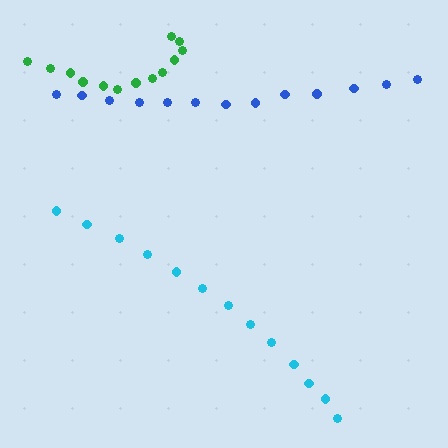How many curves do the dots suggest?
There are 3 distinct paths.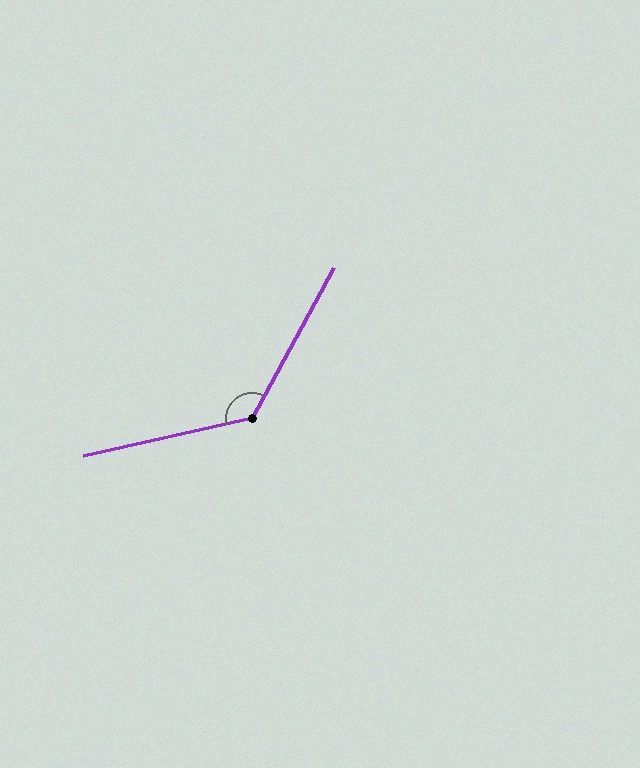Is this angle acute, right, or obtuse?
It is obtuse.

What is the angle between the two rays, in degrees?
Approximately 131 degrees.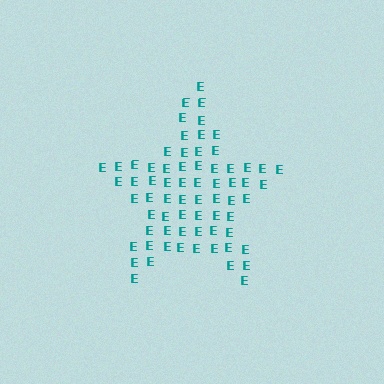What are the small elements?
The small elements are letter E's.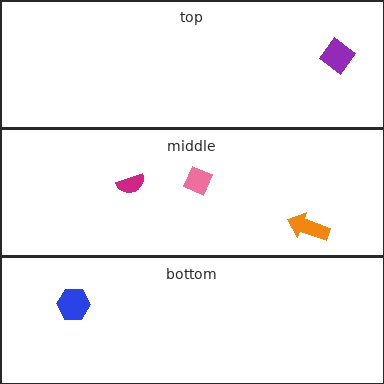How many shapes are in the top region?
1.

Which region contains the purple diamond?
The top region.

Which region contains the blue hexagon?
The bottom region.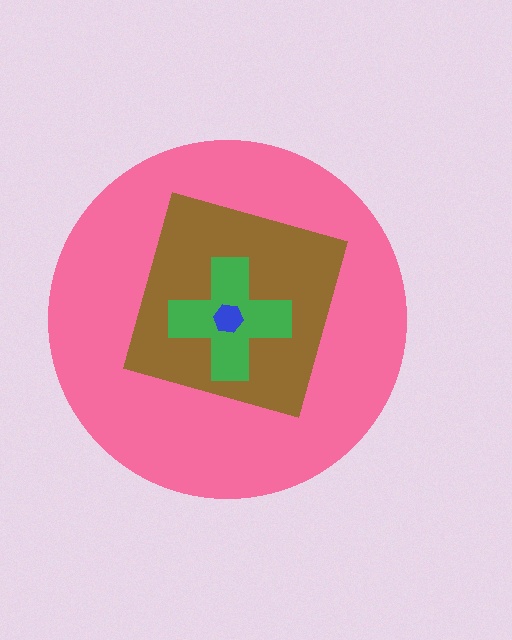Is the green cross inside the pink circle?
Yes.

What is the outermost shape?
The pink circle.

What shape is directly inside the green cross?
The blue hexagon.